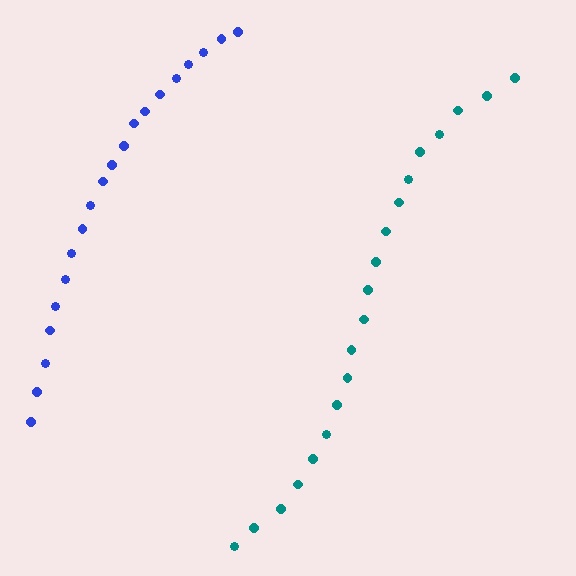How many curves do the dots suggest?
There are 2 distinct paths.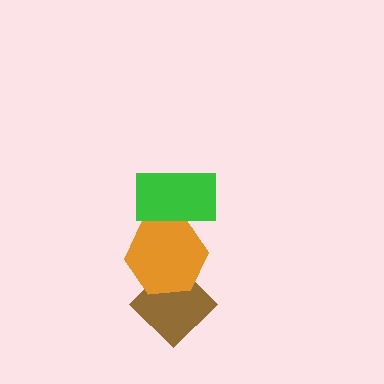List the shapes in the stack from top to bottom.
From top to bottom: the green rectangle, the orange hexagon, the brown diamond.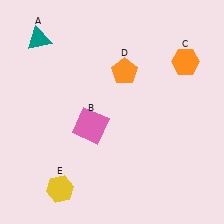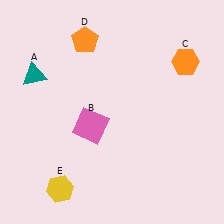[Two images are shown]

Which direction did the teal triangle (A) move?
The teal triangle (A) moved down.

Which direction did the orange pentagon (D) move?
The orange pentagon (D) moved left.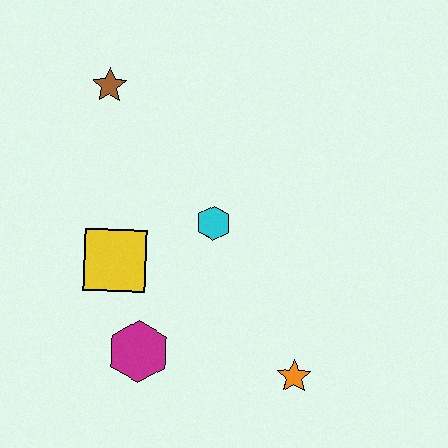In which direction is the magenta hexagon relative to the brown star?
The magenta hexagon is below the brown star.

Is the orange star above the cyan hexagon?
No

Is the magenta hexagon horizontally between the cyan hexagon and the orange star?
No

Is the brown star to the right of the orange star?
No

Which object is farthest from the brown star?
The orange star is farthest from the brown star.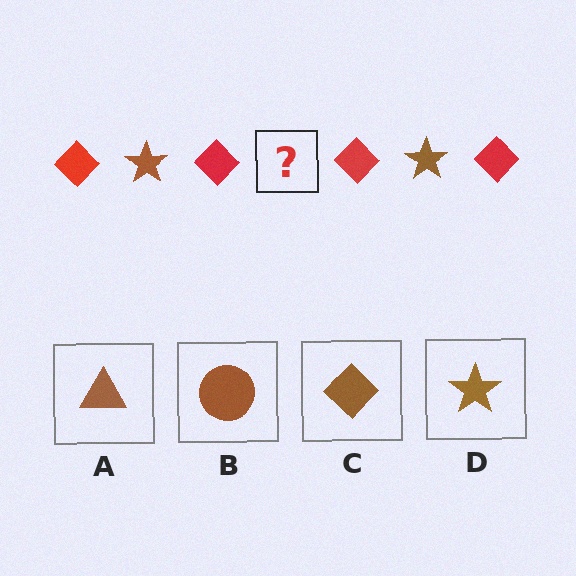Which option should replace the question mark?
Option D.